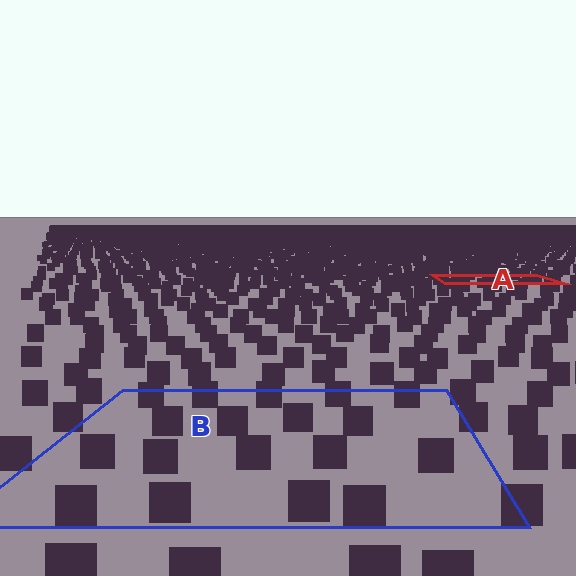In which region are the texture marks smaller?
The texture marks are smaller in region A, because it is farther away.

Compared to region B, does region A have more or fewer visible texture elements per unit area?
Region A has more texture elements per unit area — they are packed more densely because it is farther away.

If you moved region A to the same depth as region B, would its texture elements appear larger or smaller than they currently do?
They would appear larger. At a closer depth, the same texture elements are projected at a bigger on-screen size.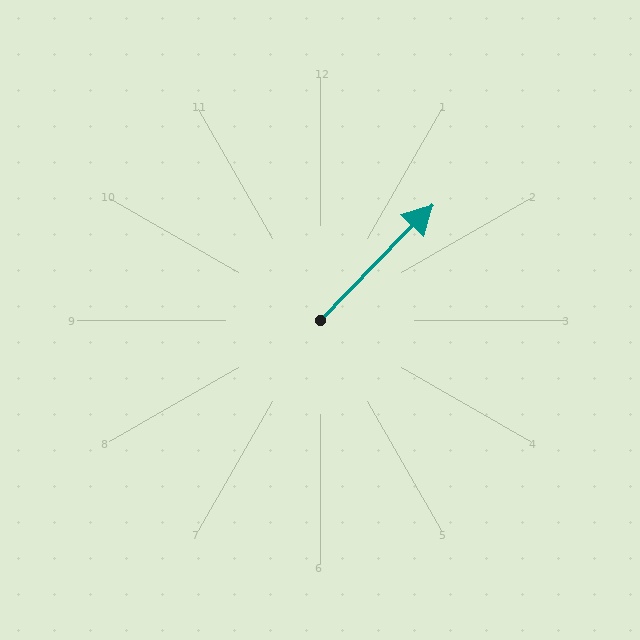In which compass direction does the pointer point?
Northeast.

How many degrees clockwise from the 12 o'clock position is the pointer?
Approximately 44 degrees.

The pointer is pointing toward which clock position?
Roughly 1 o'clock.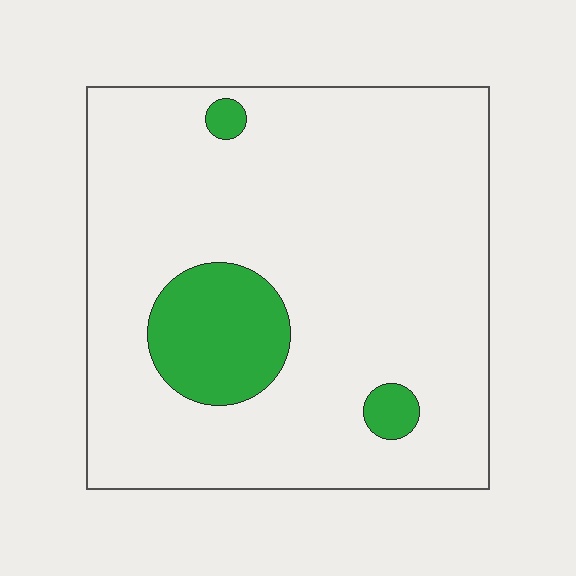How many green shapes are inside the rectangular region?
3.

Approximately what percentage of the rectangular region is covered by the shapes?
Approximately 10%.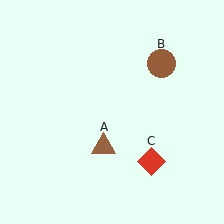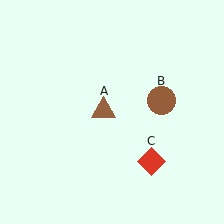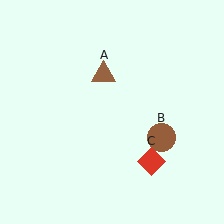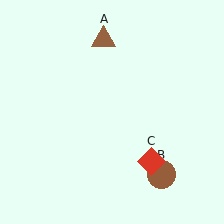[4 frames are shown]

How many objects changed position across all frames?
2 objects changed position: brown triangle (object A), brown circle (object B).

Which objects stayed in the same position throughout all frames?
Red diamond (object C) remained stationary.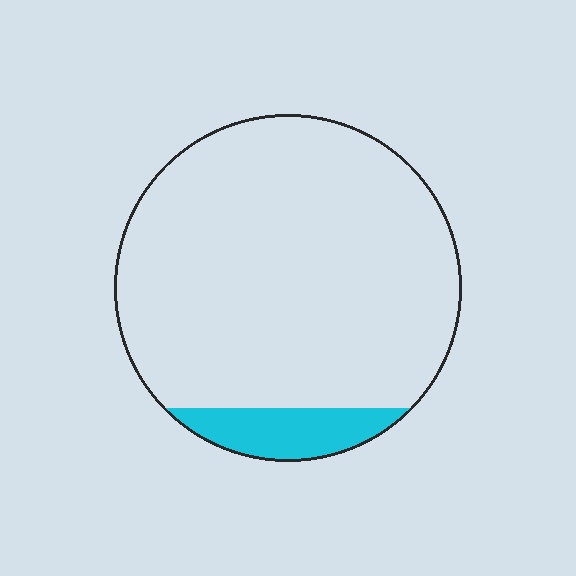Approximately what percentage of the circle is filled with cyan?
Approximately 10%.